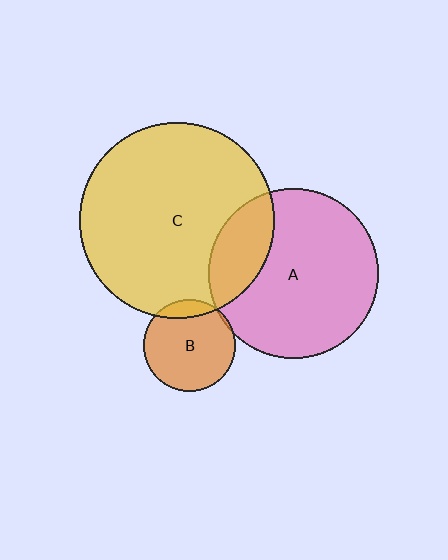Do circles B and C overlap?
Yes.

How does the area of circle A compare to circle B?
Approximately 3.4 times.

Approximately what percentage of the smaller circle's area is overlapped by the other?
Approximately 10%.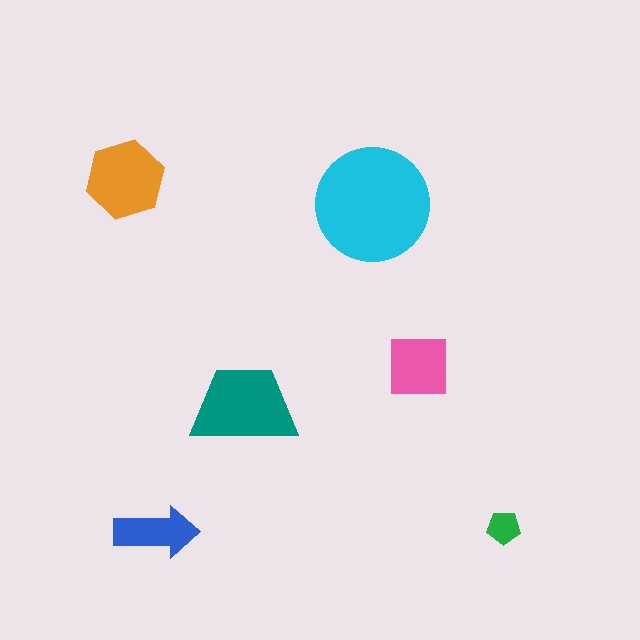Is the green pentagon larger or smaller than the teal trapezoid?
Smaller.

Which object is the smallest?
The green pentagon.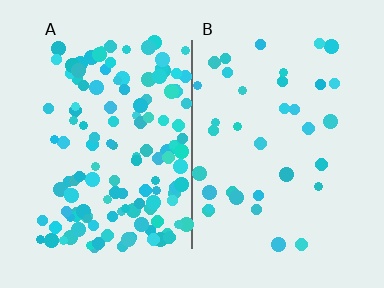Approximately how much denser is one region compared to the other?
Approximately 3.8× — region A over region B.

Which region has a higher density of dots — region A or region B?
A (the left).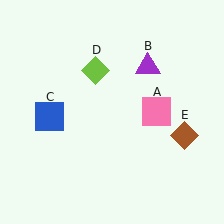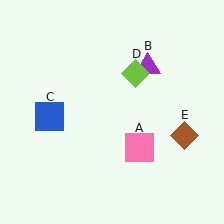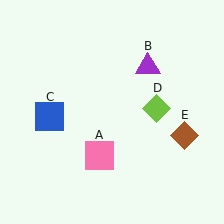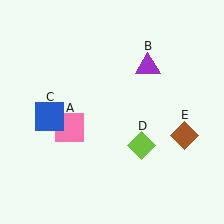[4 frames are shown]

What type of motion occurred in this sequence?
The pink square (object A), lime diamond (object D) rotated clockwise around the center of the scene.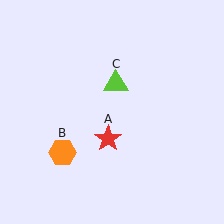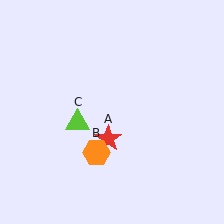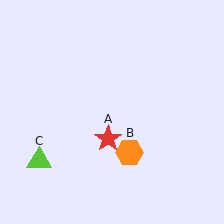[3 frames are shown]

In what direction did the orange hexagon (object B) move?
The orange hexagon (object B) moved right.